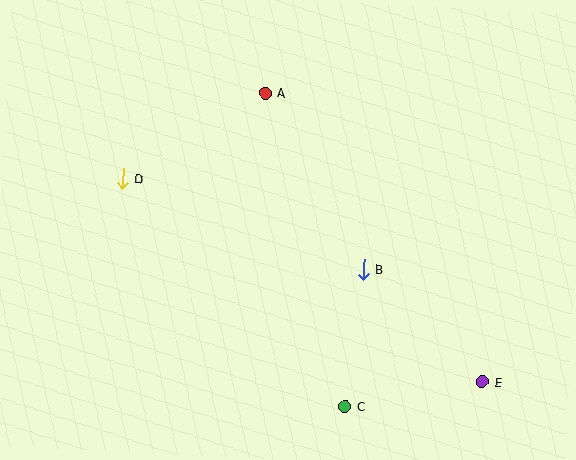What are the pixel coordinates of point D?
Point D is at (123, 178).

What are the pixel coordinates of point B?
Point B is at (364, 269).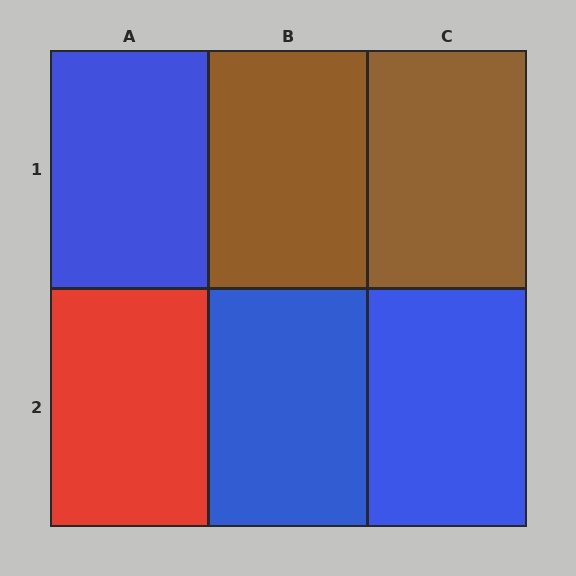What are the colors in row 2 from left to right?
Red, blue, blue.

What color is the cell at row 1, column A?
Blue.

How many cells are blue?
3 cells are blue.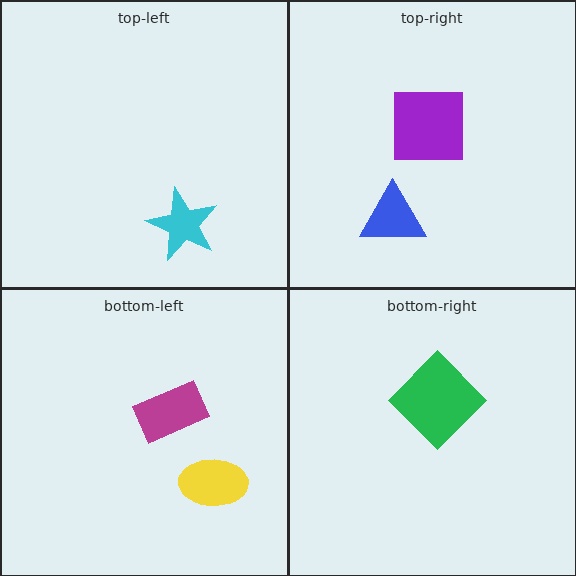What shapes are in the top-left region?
The cyan star.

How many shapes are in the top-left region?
1.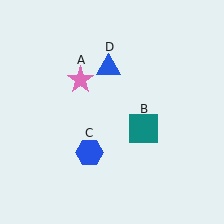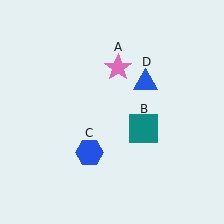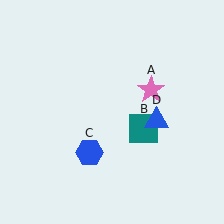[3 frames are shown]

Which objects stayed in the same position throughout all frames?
Teal square (object B) and blue hexagon (object C) remained stationary.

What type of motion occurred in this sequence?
The pink star (object A), blue triangle (object D) rotated clockwise around the center of the scene.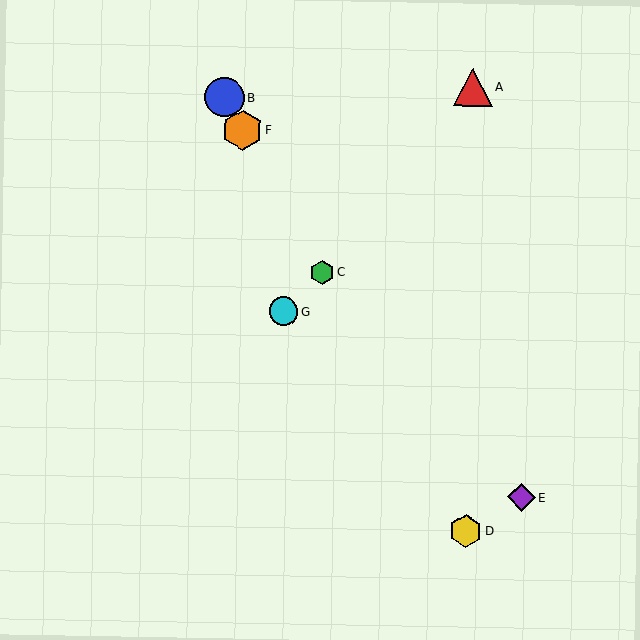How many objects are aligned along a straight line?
4 objects (B, C, D, F) are aligned along a straight line.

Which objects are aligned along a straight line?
Objects B, C, D, F are aligned along a straight line.